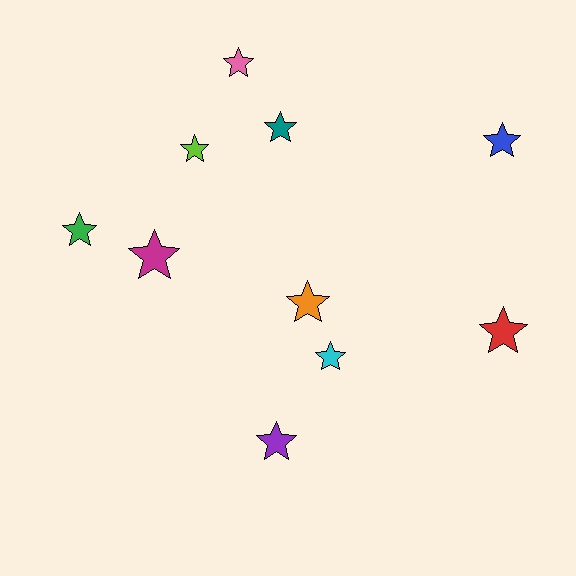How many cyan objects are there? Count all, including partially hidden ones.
There is 1 cyan object.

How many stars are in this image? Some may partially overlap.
There are 10 stars.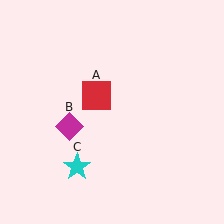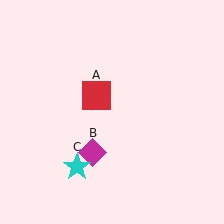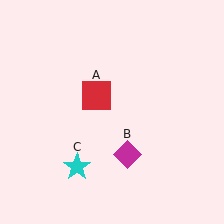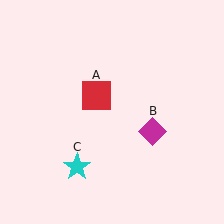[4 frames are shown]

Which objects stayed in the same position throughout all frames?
Red square (object A) and cyan star (object C) remained stationary.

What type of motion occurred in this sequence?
The magenta diamond (object B) rotated counterclockwise around the center of the scene.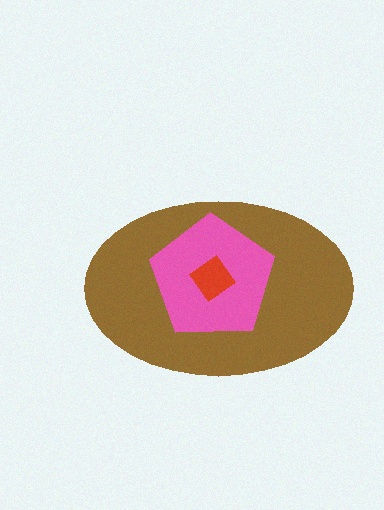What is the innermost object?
The red diamond.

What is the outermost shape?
The brown ellipse.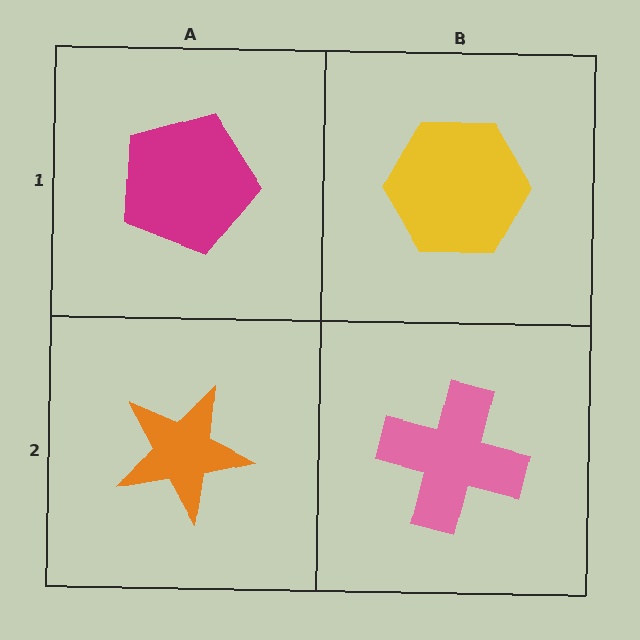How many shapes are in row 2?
2 shapes.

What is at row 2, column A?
An orange star.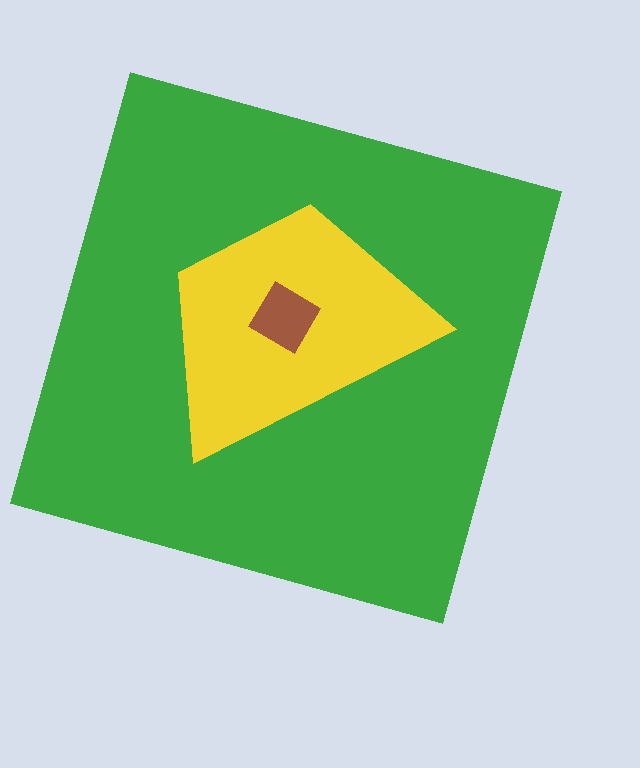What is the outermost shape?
The green square.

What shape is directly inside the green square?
The yellow trapezoid.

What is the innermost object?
The brown diamond.